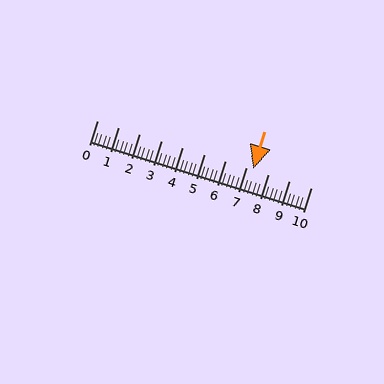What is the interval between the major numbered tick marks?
The major tick marks are spaced 1 units apart.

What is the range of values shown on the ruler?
The ruler shows values from 0 to 10.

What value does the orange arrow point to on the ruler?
The orange arrow points to approximately 7.3.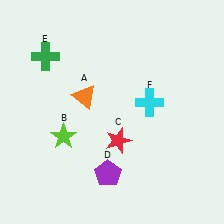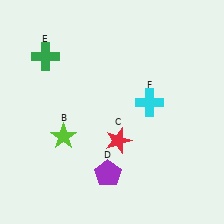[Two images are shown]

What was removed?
The orange triangle (A) was removed in Image 2.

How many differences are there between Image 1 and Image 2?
There is 1 difference between the two images.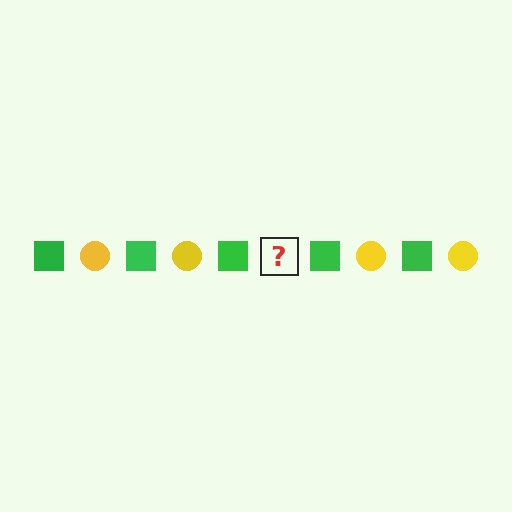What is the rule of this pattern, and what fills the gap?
The rule is that the pattern alternates between green square and yellow circle. The gap should be filled with a yellow circle.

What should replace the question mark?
The question mark should be replaced with a yellow circle.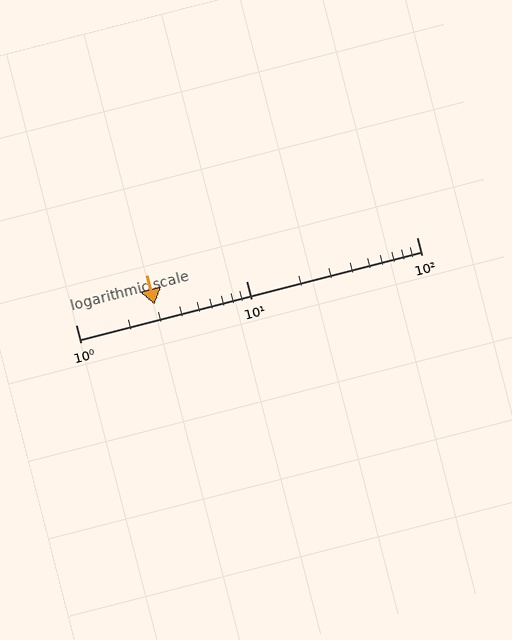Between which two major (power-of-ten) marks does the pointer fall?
The pointer is between 1 and 10.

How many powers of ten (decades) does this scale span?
The scale spans 2 decades, from 1 to 100.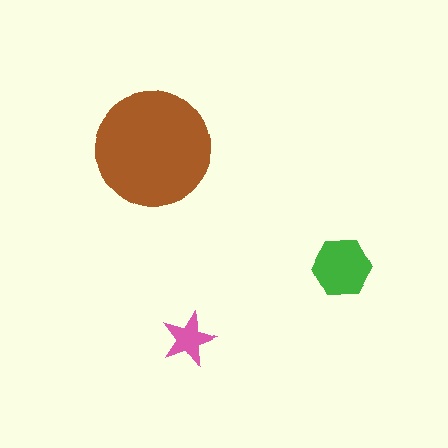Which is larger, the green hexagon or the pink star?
The green hexagon.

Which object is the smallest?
The pink star.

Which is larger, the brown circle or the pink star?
The brown circle.